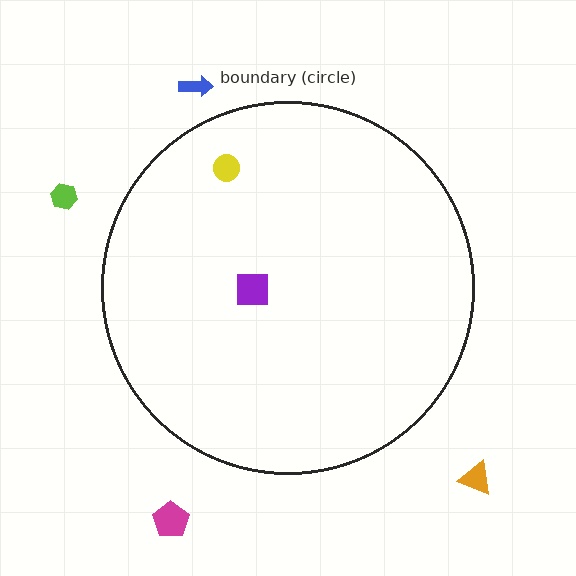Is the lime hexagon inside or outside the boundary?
Outside.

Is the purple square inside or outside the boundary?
Inside.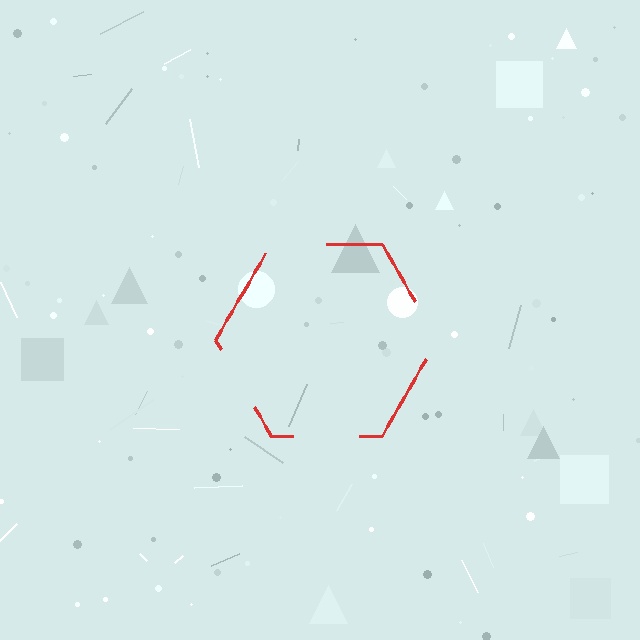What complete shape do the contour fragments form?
The contour fragments form a hexagon.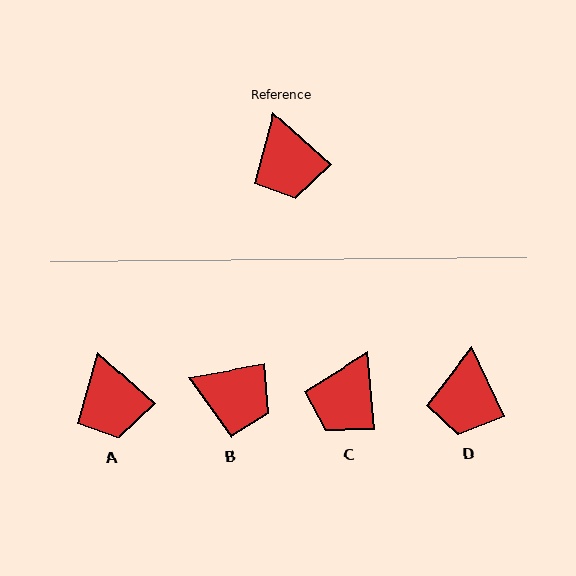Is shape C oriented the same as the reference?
No, it is off by about 43 degrees.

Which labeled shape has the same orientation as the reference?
A.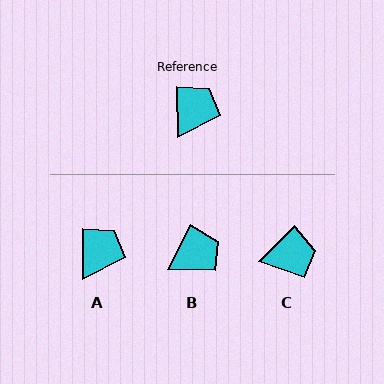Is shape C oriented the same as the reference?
No, it is off by about 46 degrees.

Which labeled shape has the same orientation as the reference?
A.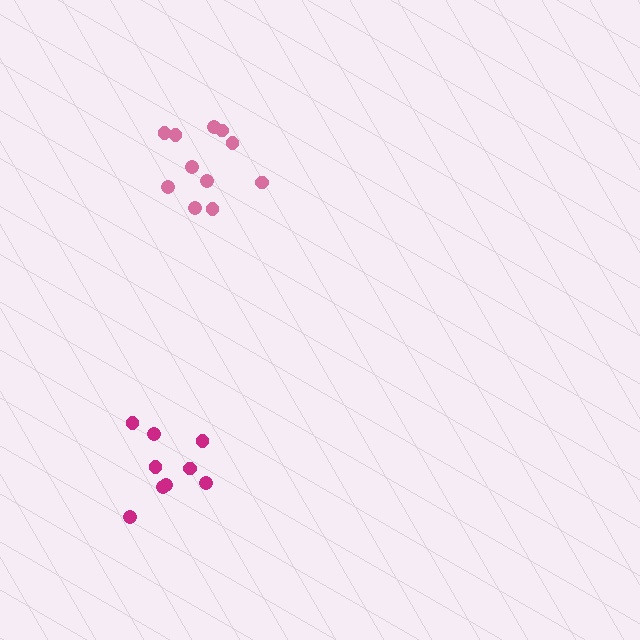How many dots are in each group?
Group 1: 9 dots, Group 2: 11 dots (20 total).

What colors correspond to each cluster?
The clusters are colored: magenta, pink.